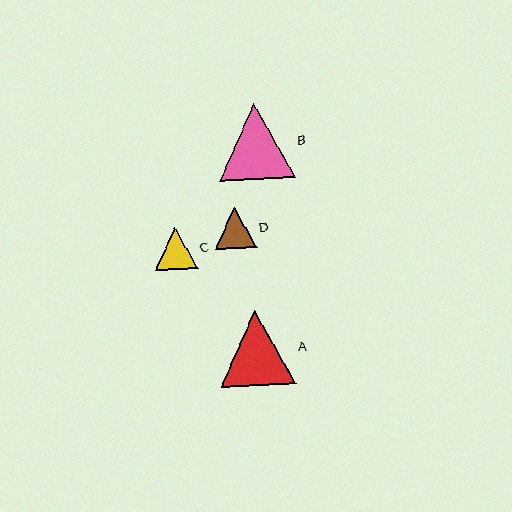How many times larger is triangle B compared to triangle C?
Triangle B is approximately 1.8 times the size of triangle C.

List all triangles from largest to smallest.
From largest to smallest: B, A, C, D.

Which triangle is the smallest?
Triangle D is the smallest with a size of approximately 41 pixels.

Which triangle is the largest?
Triangle B is the largest with a size of approximately 77 pixels.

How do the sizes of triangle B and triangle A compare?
Triangle B and triangle A are approximately the same size.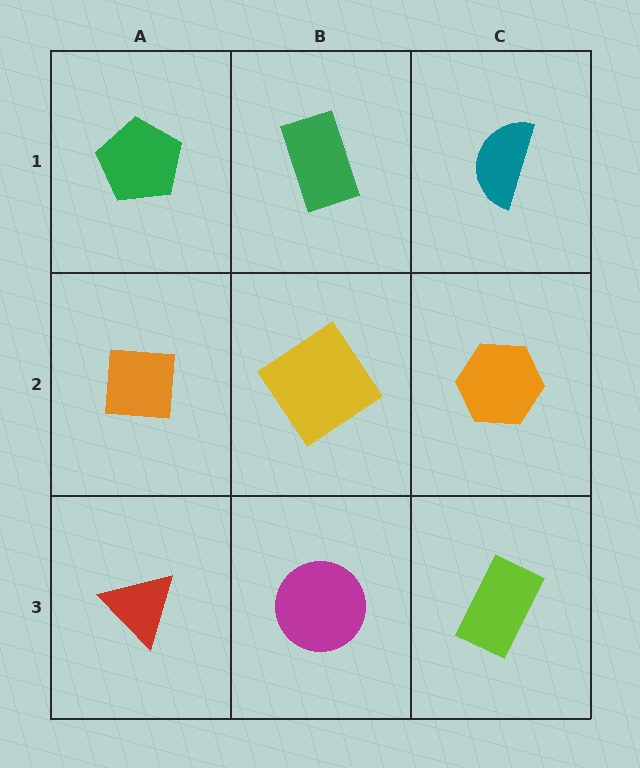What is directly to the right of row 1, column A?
A green rectangle.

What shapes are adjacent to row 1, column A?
An orange square (row 2, column A), a green rectangle (row 1, column B).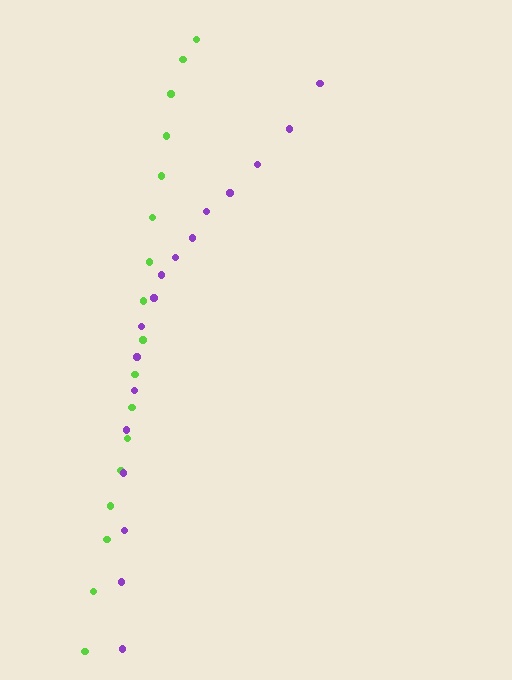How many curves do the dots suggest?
There are 2 distinct paths.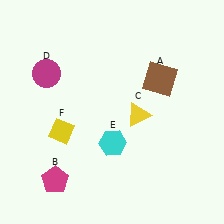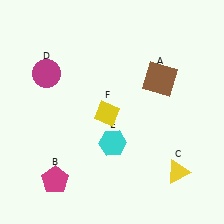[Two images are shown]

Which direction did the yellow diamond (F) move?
The yellow diamond (F) moved right.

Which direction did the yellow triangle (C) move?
The yellow triangle (C) moved down.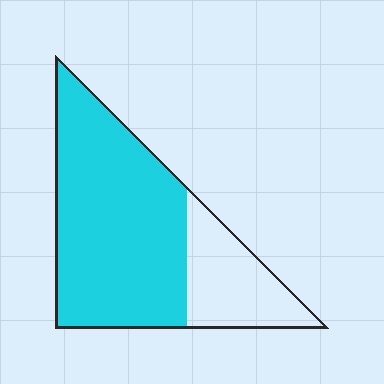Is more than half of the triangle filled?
Yes.